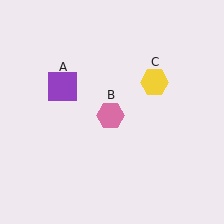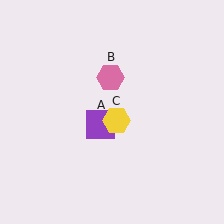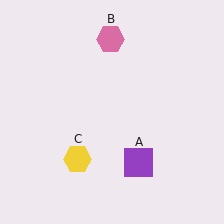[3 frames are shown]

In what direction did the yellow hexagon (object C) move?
The yellow hexagon (object C) moved down and to the left.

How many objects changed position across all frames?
3 objects changed position: purple square (object A), pink hexagon (object B), yellow hexagon (object C).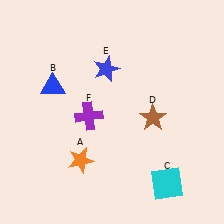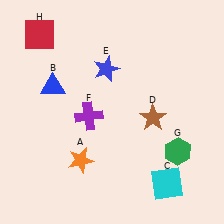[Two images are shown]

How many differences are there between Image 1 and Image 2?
There are 2 differences between the two images.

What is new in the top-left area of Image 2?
A red square (H) was added in the top-left area of Image 2.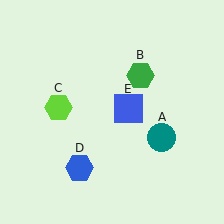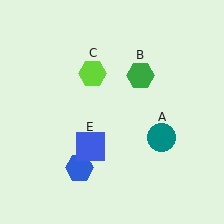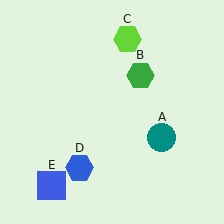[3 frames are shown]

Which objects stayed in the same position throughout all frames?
Teal circle (object A) and green hexagon (object B) and blue hexagon (object D) remained stationary.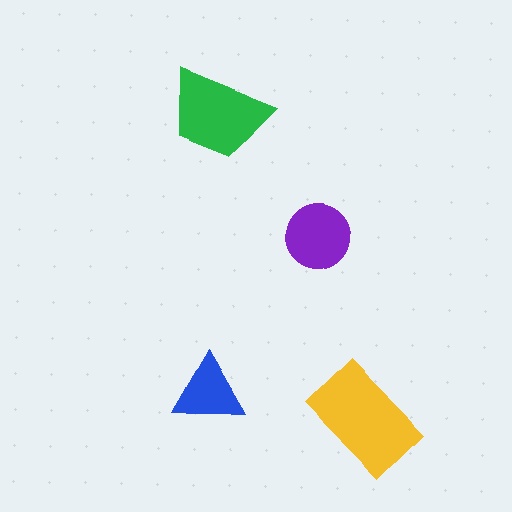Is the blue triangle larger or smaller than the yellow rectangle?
Smaller.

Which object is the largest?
The yellow rectangle.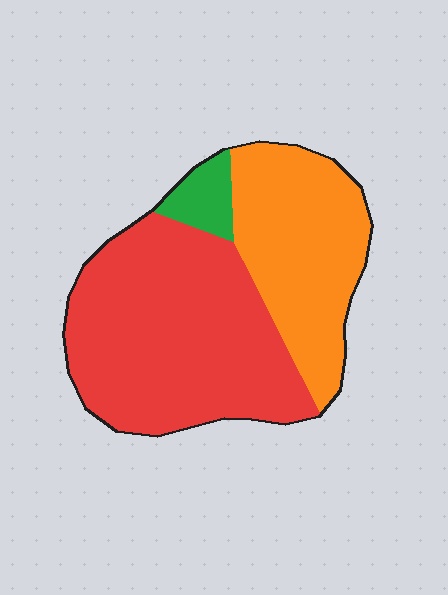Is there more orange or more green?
Orange.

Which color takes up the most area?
Red, at roughly 60%.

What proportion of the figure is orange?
Orange takes up between a third and a half of the figure.